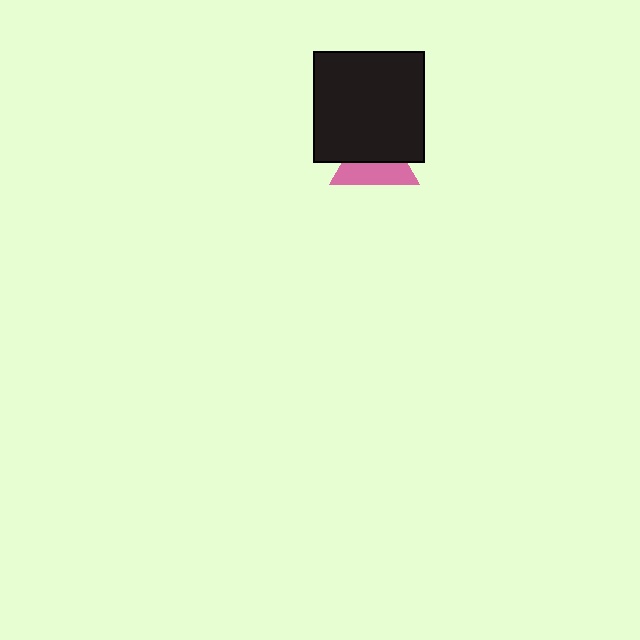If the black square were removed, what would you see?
You would see the complete pink triangle.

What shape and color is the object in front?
The object in front is a black square.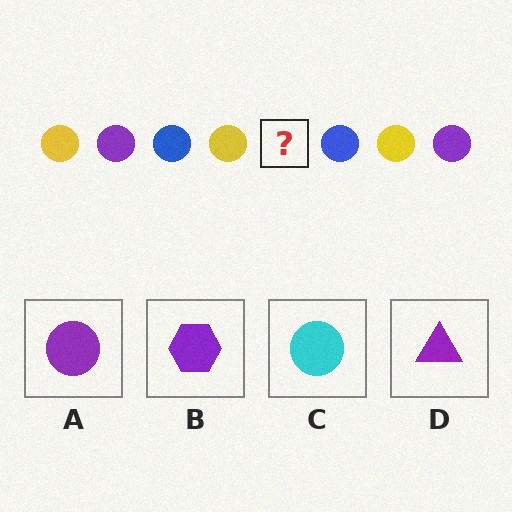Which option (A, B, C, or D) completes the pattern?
A.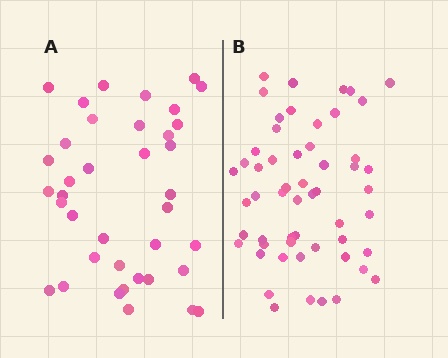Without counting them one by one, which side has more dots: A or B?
Region B (the right region) has more dots.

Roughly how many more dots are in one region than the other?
Region B has approximately 15 more dots than region A.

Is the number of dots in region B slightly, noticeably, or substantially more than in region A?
Region B has noticeably more, but not dramatically so. The ratio is roughly 1.4 to 1.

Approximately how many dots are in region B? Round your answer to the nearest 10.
About 60 dots. (The exact count is 55, which rounds to 60.)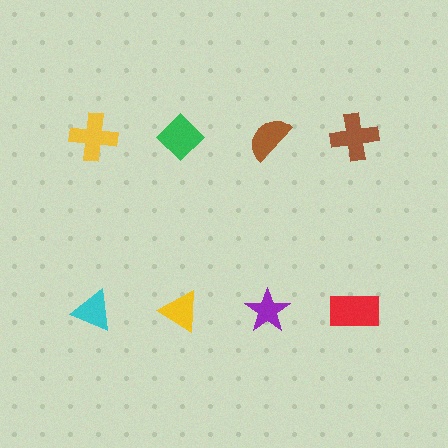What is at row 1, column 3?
A brown semicircle.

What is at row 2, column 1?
A cyan triangle.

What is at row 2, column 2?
A yellow triangle.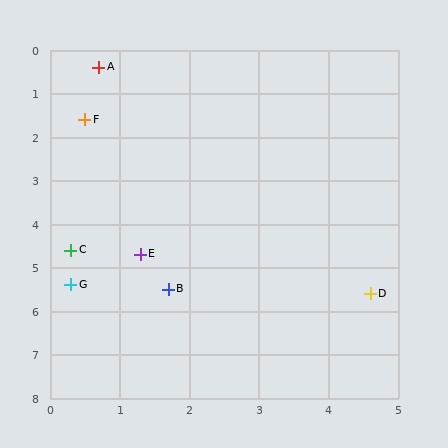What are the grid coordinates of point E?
Point E is at approximately (1.3, 4.7).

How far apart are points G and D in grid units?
Points G and D are about 4.3 grid units apart.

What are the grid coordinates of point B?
Point B is at approximately (1.7, 5.5).